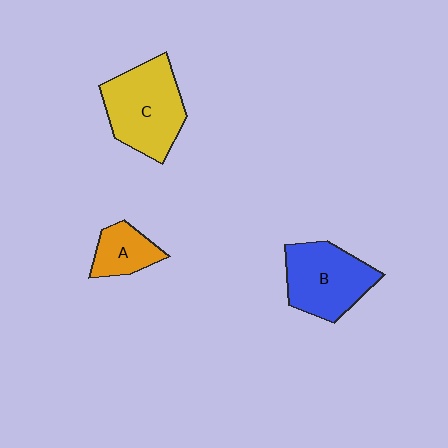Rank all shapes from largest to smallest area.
From largest to smallest: C (yellow), B (blue), A (orange).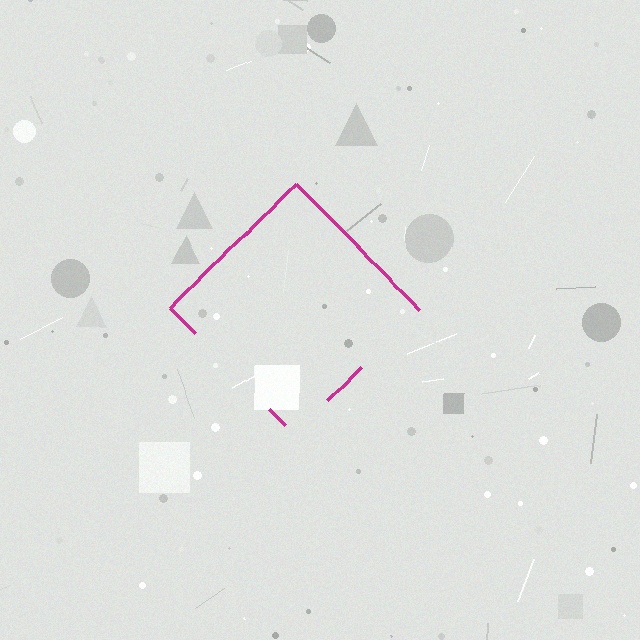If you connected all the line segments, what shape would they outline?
They would outline a diamond.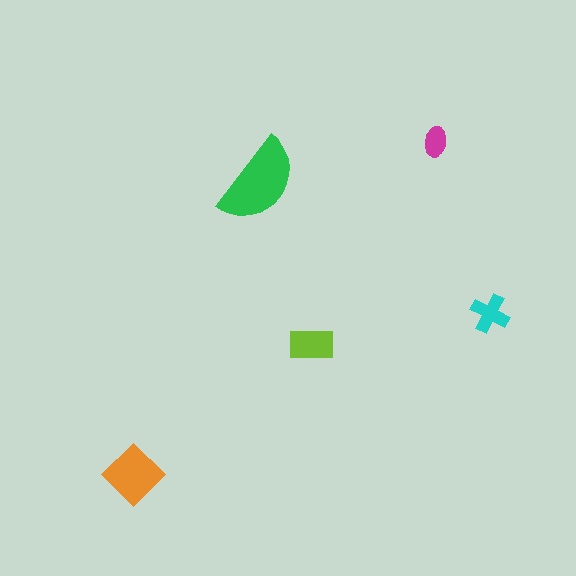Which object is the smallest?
The magenta ellipse.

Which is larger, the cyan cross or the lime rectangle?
The lime rectangle.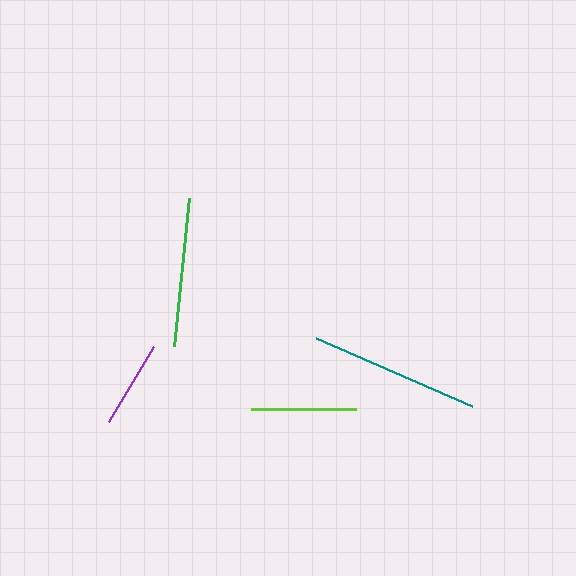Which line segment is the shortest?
The purple line is the shortest at approximately 87 pixels.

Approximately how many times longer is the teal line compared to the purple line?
The teal line is approximately 2.0 times the length of the purple line.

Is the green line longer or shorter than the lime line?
The green line is longer than the lime line.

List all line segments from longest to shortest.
From longest to shortest: teal, green, lime, purple.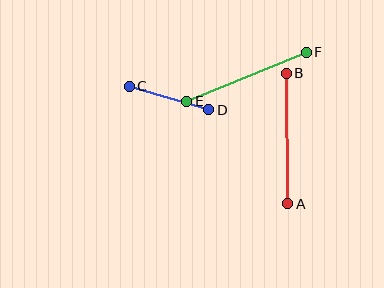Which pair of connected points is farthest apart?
Points A and B are farthest apart.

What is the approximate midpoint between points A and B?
The midpoint is at approximately (287, 139) pixels.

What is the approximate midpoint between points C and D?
The midpoint is at approximately (169, 98) pixels.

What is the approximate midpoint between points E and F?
The midpoint is at approximately (247, 77) pixels.